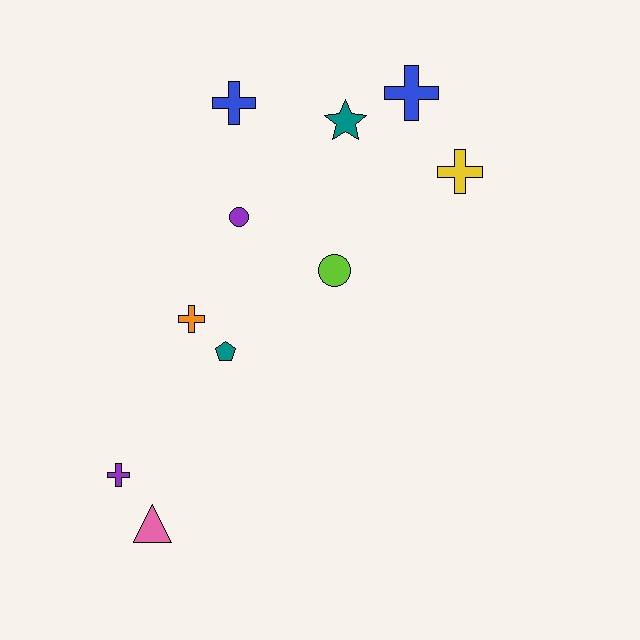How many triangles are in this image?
There is 1 triangle.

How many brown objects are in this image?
There are no brown objects.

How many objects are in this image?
There are 10 objects.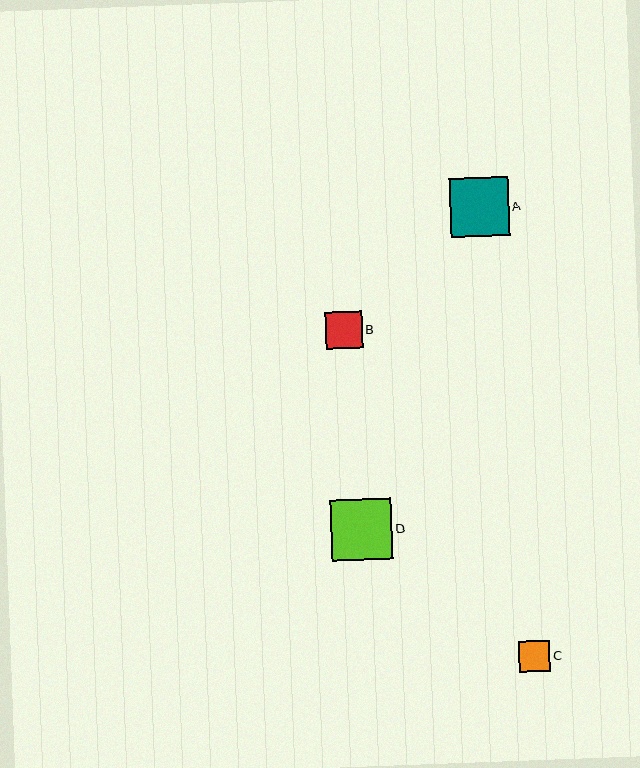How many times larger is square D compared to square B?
Square D is approximately 1.7 times the size of square B.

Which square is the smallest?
Square C is the smallest with a size of approximately 31 pixels.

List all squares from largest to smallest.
From largest to smallest: D, A, B, C.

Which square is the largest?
Square D is the largest with a size of approximately 61 pixels.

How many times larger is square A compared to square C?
Square A is approximately 1.9 times the size of square C.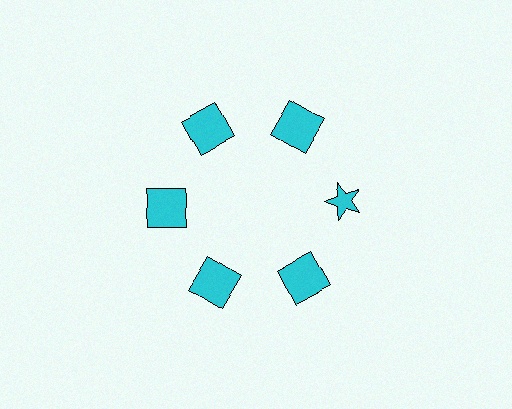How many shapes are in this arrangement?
There are 6 shapes arranged in a ring pattern.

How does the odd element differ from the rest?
It has a different shape: star instead of square.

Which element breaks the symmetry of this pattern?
The cyan star at roughly the 3 o'clock position breaks the symmetry. All other shapes are cyan squares.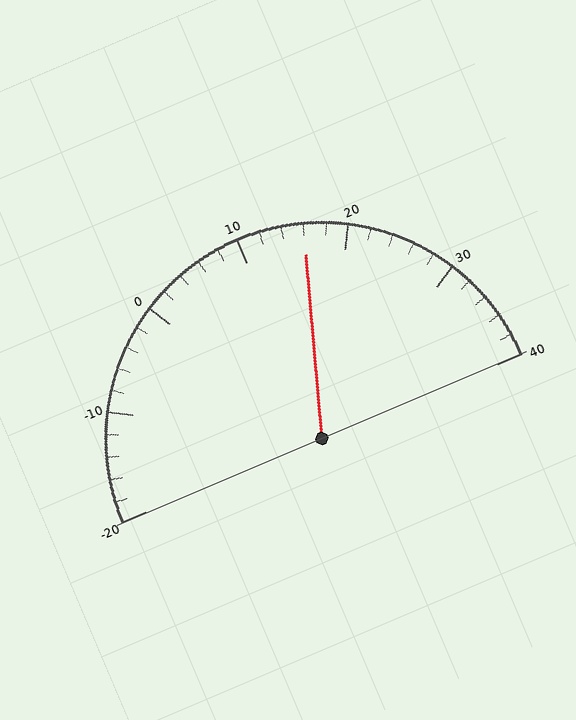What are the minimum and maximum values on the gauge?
The gauge ranges from -20 to 40.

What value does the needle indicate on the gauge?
The needle indicates approximately 16.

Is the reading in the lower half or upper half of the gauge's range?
The reading is in the upper half of the range (-20 to 40).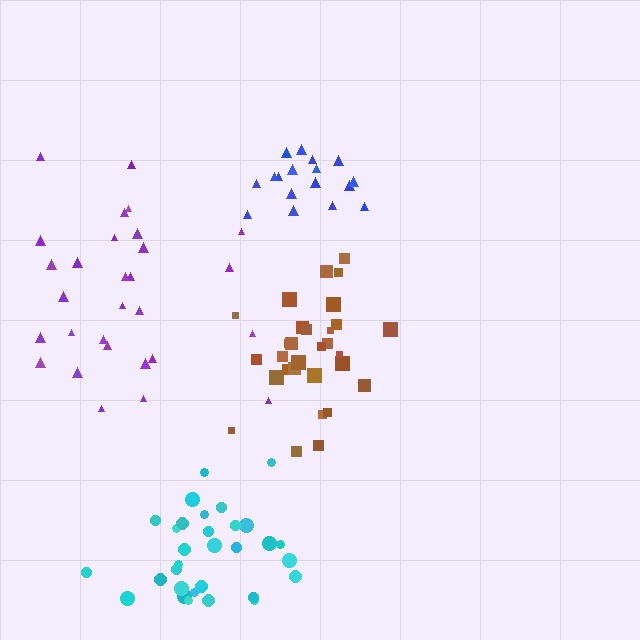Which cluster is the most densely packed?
Blue.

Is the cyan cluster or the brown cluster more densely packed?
Brown.